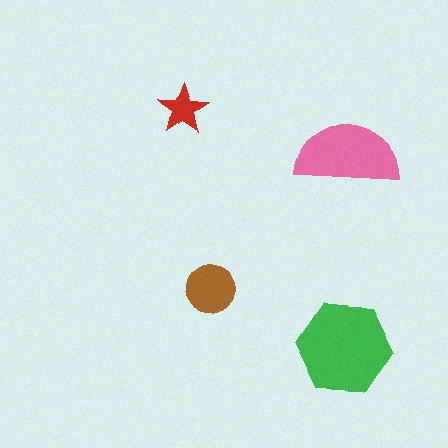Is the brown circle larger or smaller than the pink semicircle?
Smaller.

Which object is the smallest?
The red star.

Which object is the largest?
The green hexagon.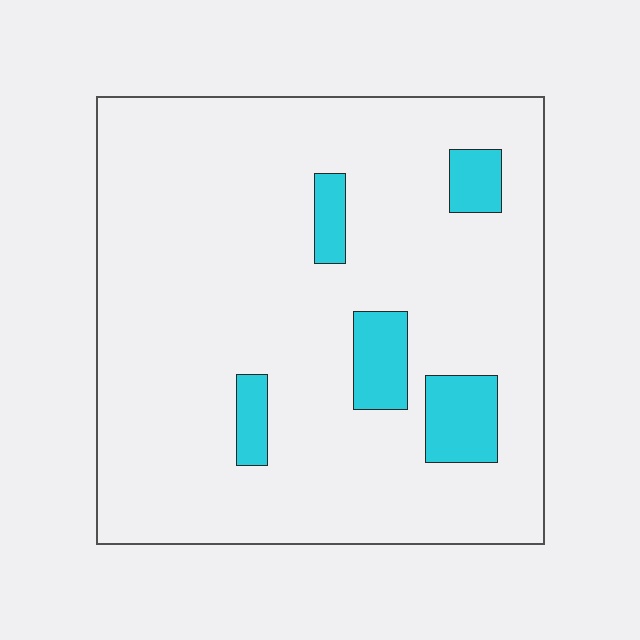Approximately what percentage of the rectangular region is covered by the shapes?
Approximately 10%.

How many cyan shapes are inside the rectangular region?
5.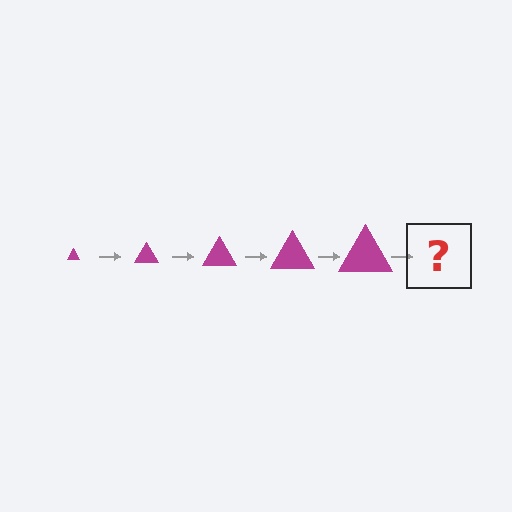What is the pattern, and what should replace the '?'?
The pattern is that the triangle gets progressively larger each step. The '?' should be a magenta triangle, larger than the previous one.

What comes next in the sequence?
The next element should be a magenta triangle, larger than the previous one.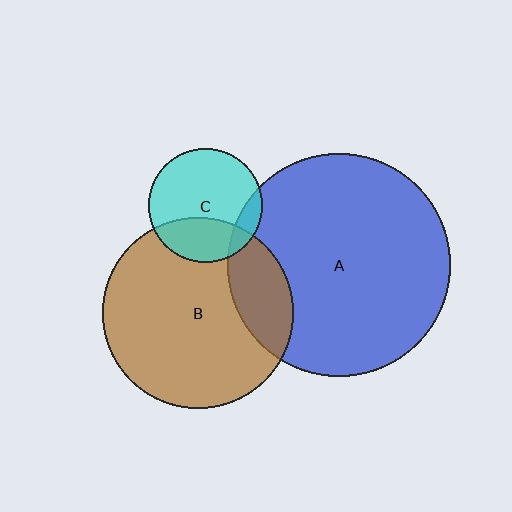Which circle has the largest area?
Circle A (blue).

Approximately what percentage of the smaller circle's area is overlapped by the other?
Approximately 20%.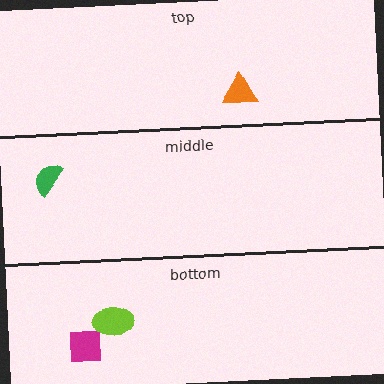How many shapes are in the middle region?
1.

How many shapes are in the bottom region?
2.